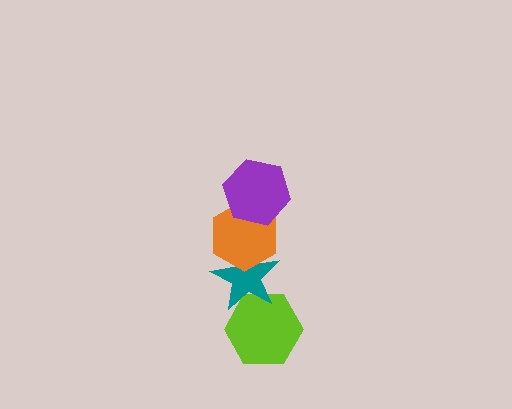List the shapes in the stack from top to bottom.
From top to bottom: the purple hexagon, the orange hexagon, the teal star, the lime hexagon.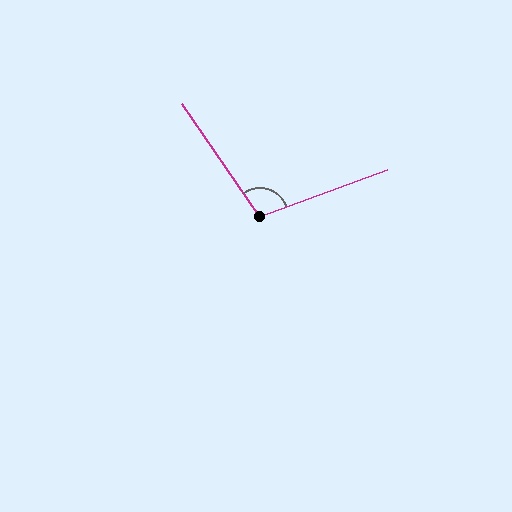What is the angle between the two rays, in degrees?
Approximately 105 degrees.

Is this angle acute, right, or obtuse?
It is obtuse.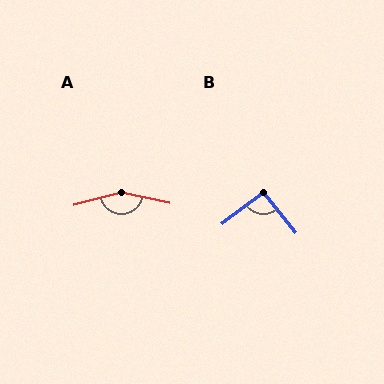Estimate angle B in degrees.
Approximately 91 degrees.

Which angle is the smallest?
B, at approximately 91 degrees.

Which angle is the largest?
A, at approximately 153 degrees.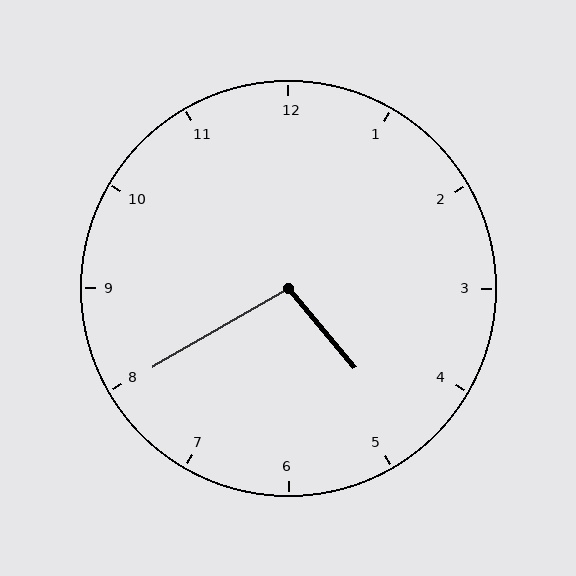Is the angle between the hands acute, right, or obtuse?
It is obtuse.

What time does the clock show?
4:40.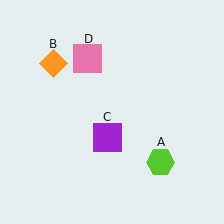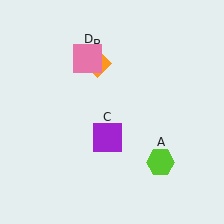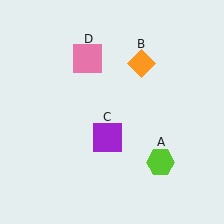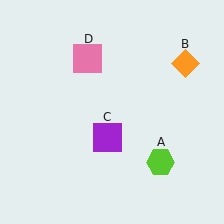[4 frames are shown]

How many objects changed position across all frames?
1 object changed position: orange diamond (object B).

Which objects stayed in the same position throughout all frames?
Lime hexagon (object A) and purple square (object C) and pink square (object D) remained stationary.